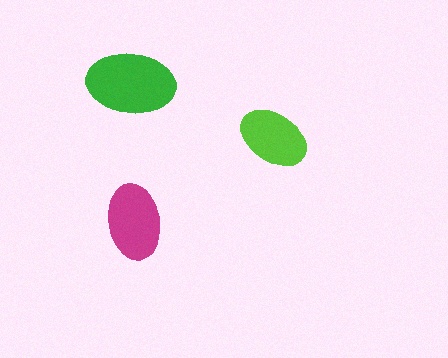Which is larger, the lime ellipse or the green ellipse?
The green one.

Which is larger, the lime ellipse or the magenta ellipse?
The magenta one.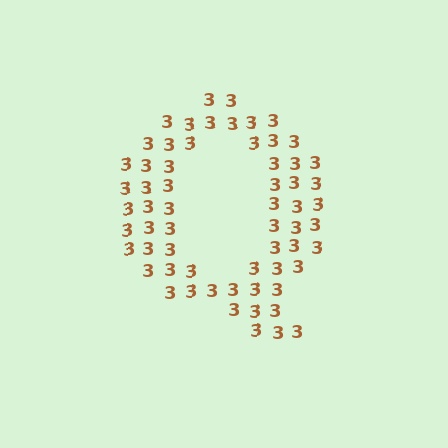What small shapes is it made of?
It is made of small digit 3's.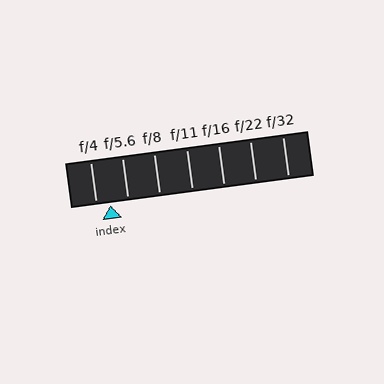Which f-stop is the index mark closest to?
The index mark is closest to f/4.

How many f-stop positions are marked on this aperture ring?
There are 7 f-stop positions marked.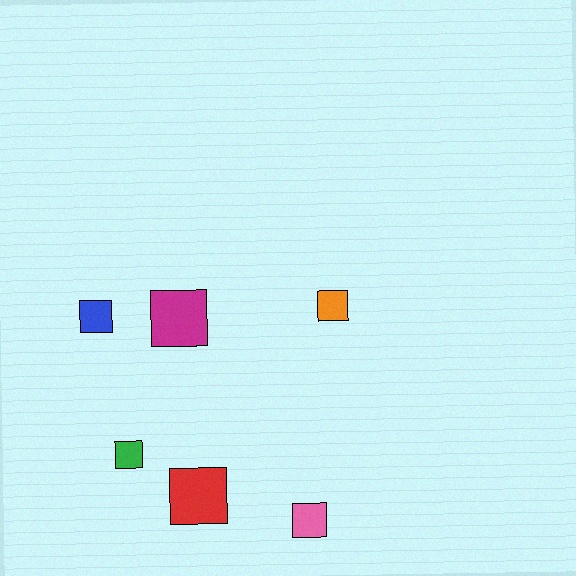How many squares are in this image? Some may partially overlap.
There are 6 squares.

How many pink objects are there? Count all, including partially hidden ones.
There is 1 pink object.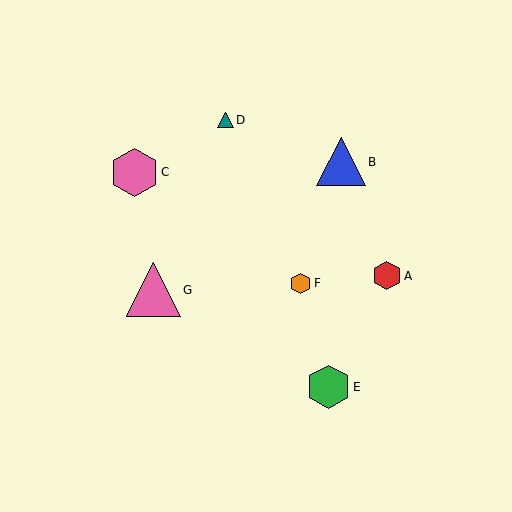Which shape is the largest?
The pink triangle (labeled G) is the largest.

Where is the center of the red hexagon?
The center of the red hexagon is at (387, 276).